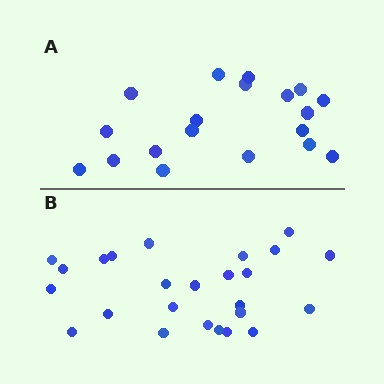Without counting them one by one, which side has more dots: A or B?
Region B (the bottom region) has more dots.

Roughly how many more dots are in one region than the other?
Region B has about 6 more dots than region A.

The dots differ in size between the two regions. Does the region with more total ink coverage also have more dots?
No. Region A has more total ink coverage because its dots are larger, but region B actually contains more individual dots. Total area can be misleading — the number of items is what matters here.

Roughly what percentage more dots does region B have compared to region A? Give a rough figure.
About 30% more.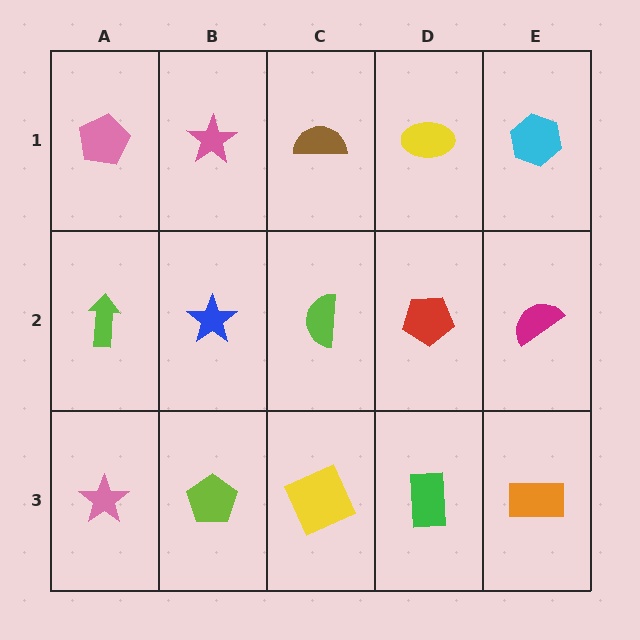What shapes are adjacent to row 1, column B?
A blue star (row 2, column B), a pink pentagon (row 1, column A), a brown semicircle (row 1, column C).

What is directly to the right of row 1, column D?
A cyan hexagon.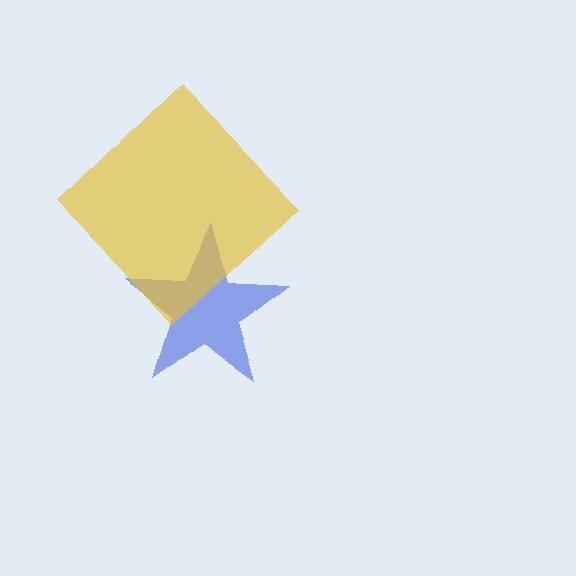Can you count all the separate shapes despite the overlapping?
Yes, there are 2 separate shapes.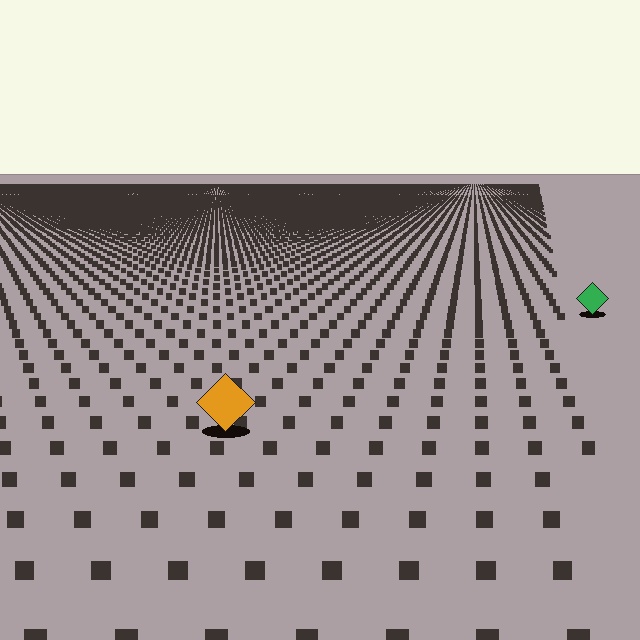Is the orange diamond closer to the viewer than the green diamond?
Yes. The orange diamond is closer — you can tell from the texture gradient: the ground texture is coarser near it.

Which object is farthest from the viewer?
The green diamond is farthest from the viewer. It appears smaller and the ground texture around it is denser.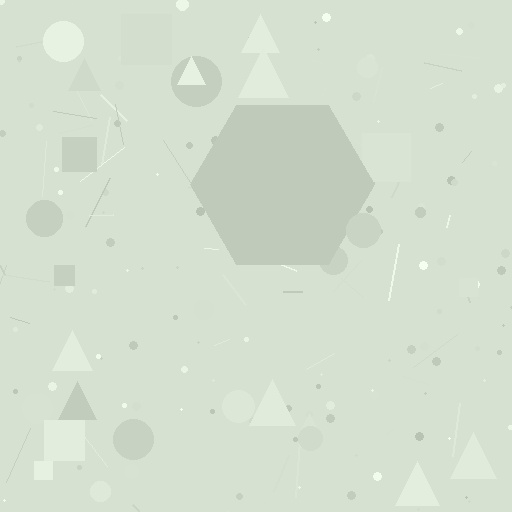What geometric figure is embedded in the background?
A hexagon is embedded in the background.